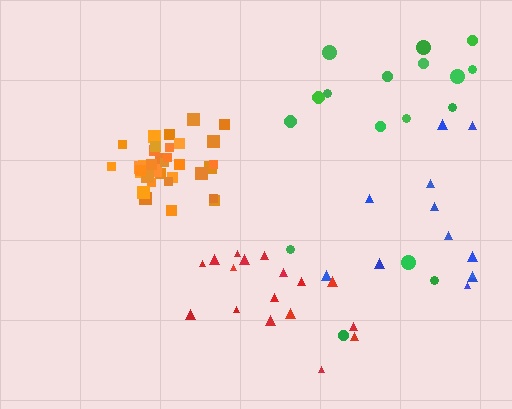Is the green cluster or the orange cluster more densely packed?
Orange.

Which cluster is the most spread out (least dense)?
Blue.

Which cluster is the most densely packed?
Orange.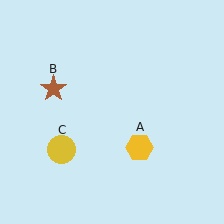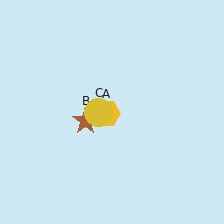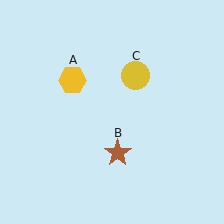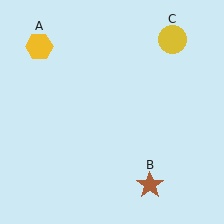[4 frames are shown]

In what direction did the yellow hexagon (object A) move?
The yellow hexagon (object A) moved up and to the left.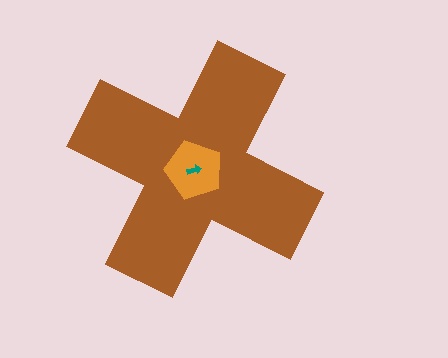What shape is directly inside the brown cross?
The orange pentagon.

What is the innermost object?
The teal arrow.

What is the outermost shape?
The brown cross.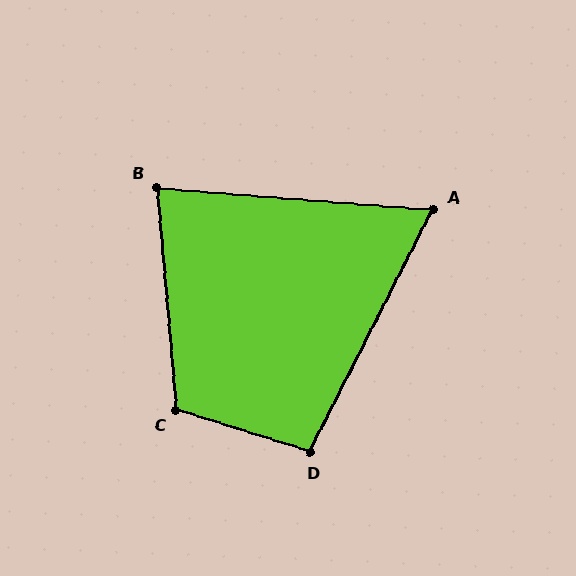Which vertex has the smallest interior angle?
A, at approximately 67 degrees.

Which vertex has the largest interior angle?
C, at approximately 113 degrees.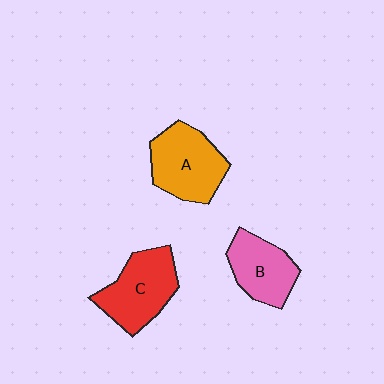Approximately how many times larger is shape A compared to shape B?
Approximately 1.3 times.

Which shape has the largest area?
Shape A (orange).